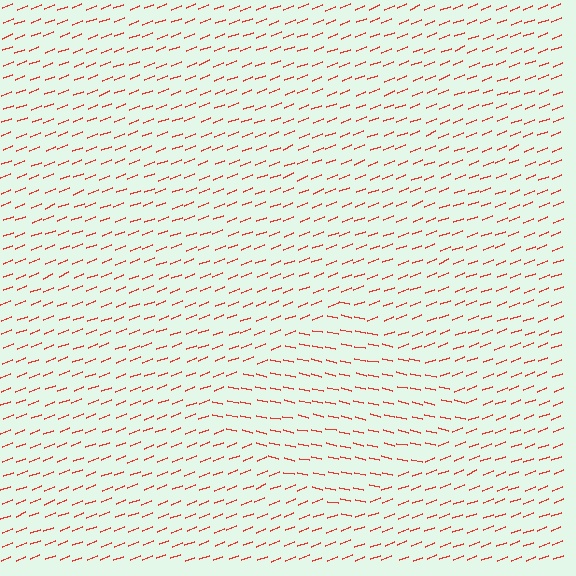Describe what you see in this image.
The image is filled with small red line segments. A diamond region in the image has lines oriented differently from the surrounding lines, creating a visible texture boundary.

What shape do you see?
I see a diamond.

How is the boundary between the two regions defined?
The boundary is defined purely by a change in line orientation (approximately 33 degrees difference). All lines are the same color and thickness.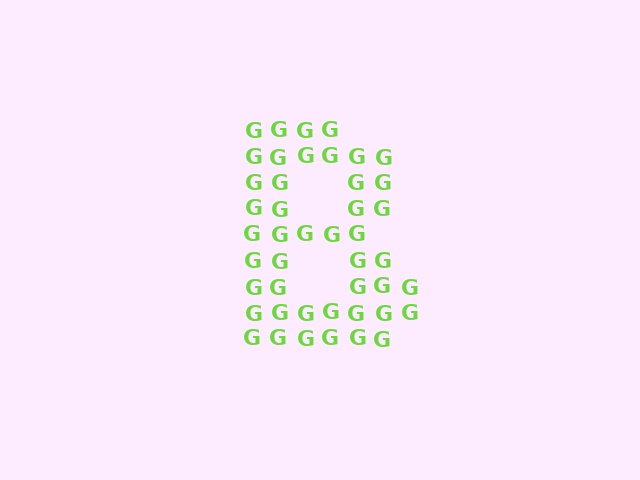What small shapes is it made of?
It is made of small letter G's.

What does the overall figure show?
The overall figure shows the letter B.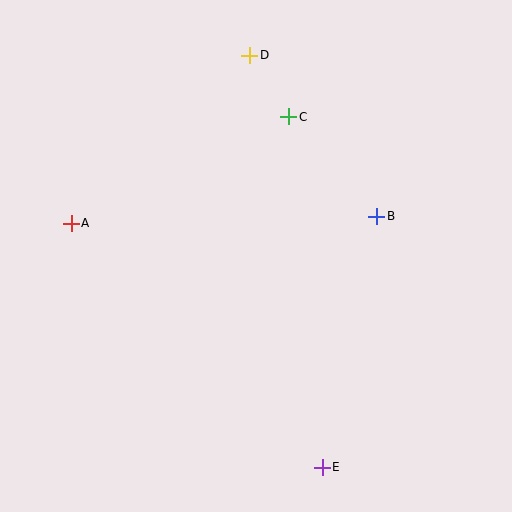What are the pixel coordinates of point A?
Point A is at (71, 223).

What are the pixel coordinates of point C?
Point C is at (289, 117).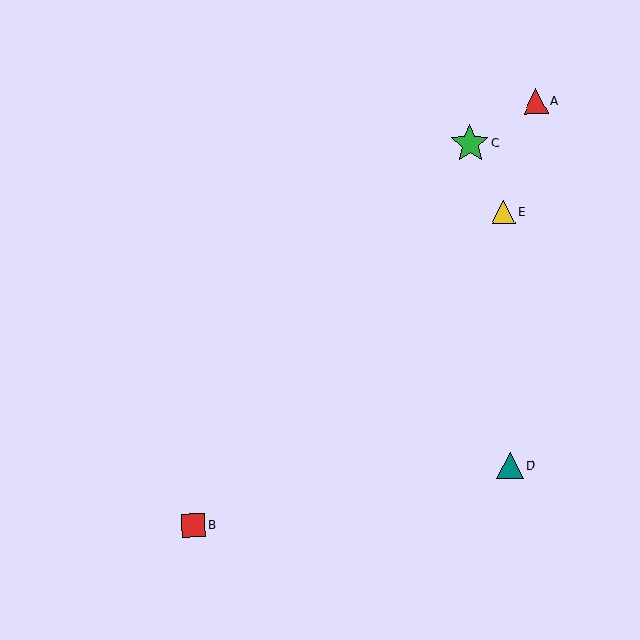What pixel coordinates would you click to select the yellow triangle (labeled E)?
Click at (503, 212) to select the yellow triangle E.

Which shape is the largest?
The green star (labeled C) is the largest.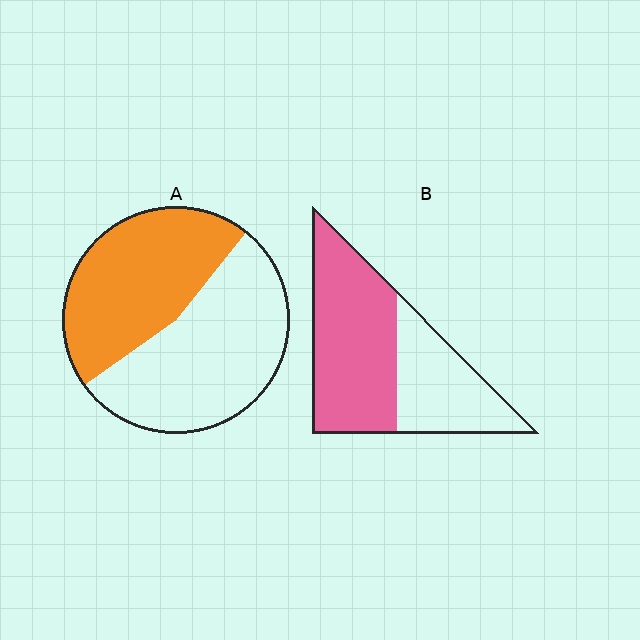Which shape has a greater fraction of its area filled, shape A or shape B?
Shape B.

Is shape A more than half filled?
No.